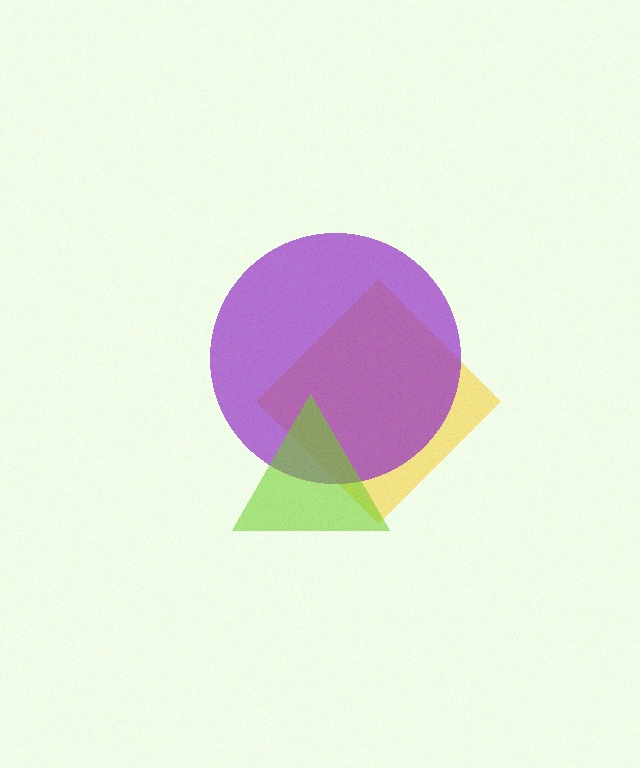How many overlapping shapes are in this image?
There are 3 overlapping shapes in the image.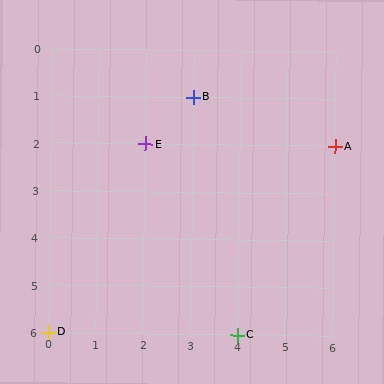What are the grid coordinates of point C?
Point C is at grid coordinates (4, 6).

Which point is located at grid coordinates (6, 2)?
Point A is at (6, 2).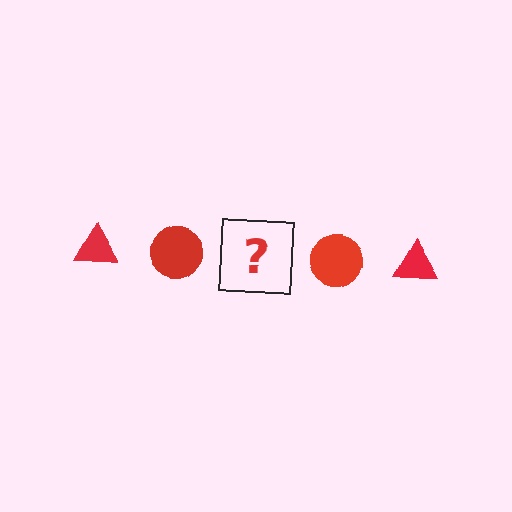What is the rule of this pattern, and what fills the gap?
The rule is that the pattern cycles through triangle, circle shapes in red. The gap should be filled with a red triangle.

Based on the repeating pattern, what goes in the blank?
The blank should be a red triangle.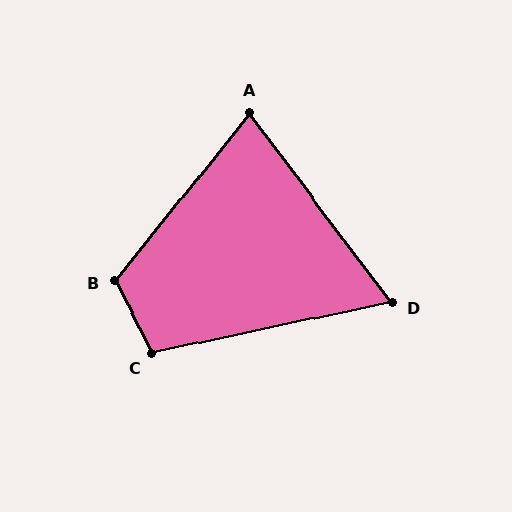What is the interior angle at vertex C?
Approximately 104 degrees (obtuse).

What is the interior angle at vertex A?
Approximately 76 degrees (acute).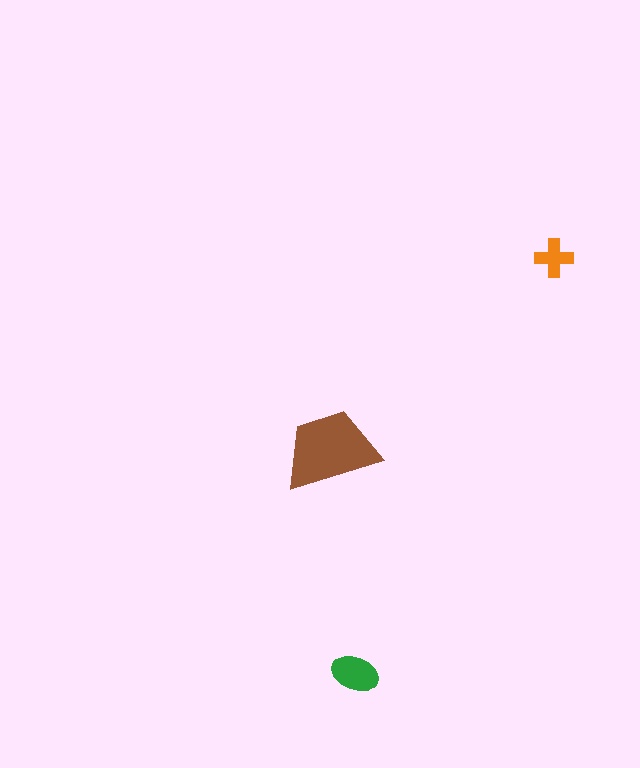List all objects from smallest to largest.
The orange cross, the green ellipse, the brown trapezoid.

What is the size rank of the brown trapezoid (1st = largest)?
1st.